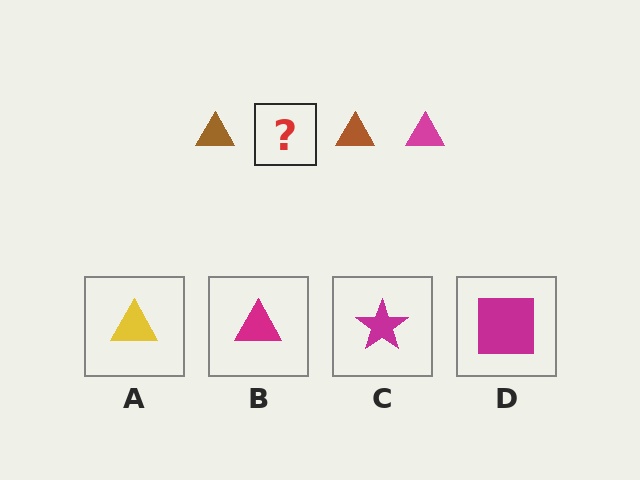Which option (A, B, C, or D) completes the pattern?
B.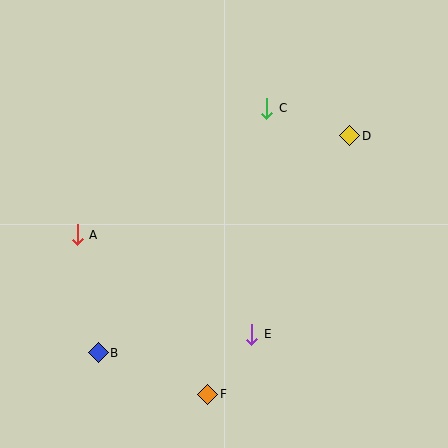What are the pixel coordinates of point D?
Point D is at (350, 136).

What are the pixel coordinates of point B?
Point B is at (98, 353).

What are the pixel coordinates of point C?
Point C is at (267, 108).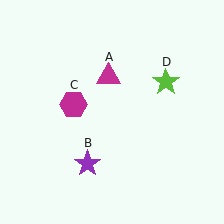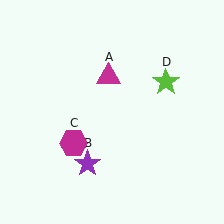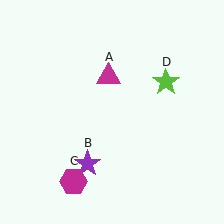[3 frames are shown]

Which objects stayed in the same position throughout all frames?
Magenta triangle (object A) and purple star (object B) and lime star (object D) remained stationary.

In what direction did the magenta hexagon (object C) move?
The magenta hexagon (object C) moved down.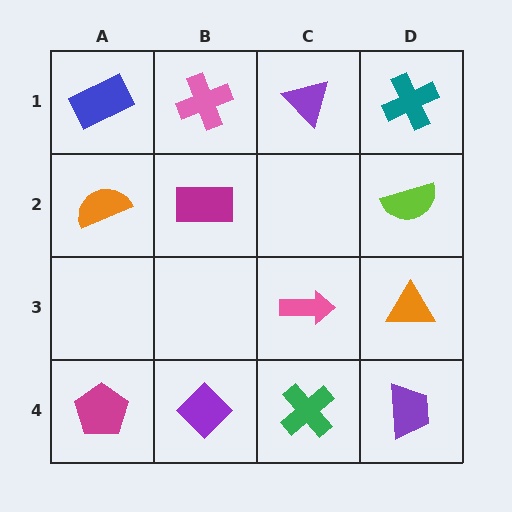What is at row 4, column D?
A purple trapezoid.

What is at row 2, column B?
A magenta rectangle.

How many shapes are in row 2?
3 shapes.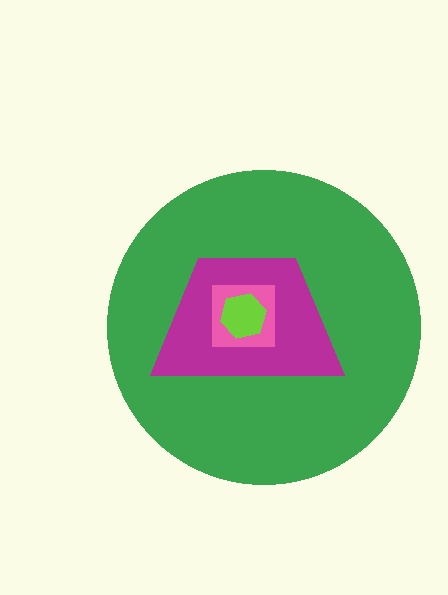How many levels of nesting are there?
4.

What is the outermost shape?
The green circle.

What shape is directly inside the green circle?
The magenta trapezoid.